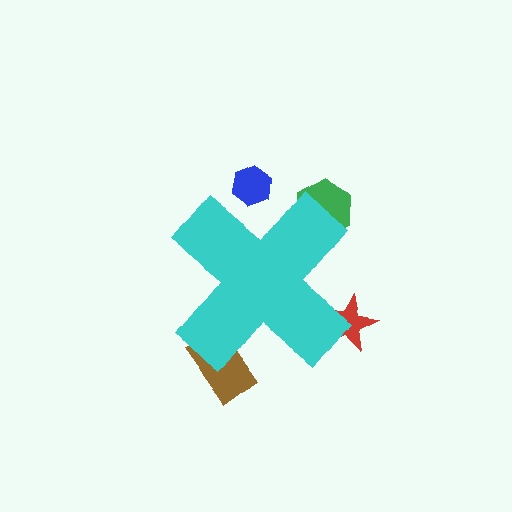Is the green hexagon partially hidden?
Yes, the green hexagon is partially hidden behind the cyan cross.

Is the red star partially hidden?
Yes, the red star is partially hidden behind the cyan cross.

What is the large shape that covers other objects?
A cyan cross.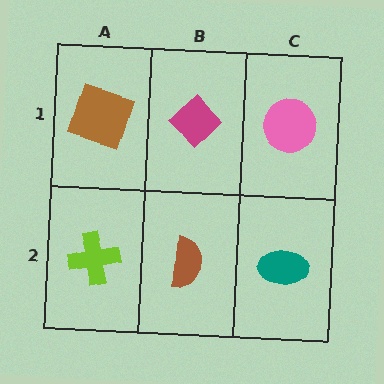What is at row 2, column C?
A teal ellipse.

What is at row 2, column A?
A lime cross.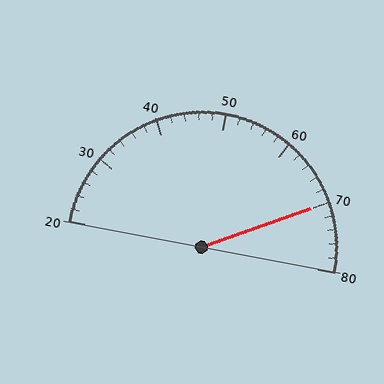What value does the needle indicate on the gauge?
The needle indicates approximately 70.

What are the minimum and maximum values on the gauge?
The gauge ranges from 20 to 80.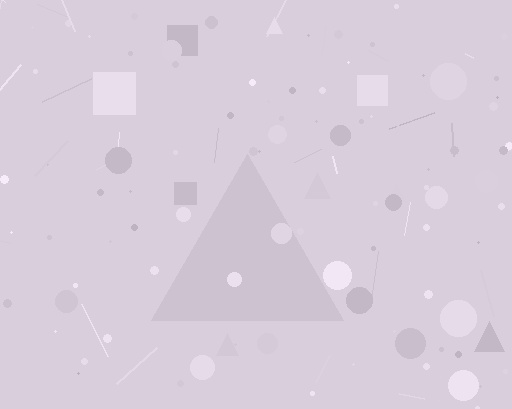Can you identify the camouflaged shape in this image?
The camouflaged shape is a triangle.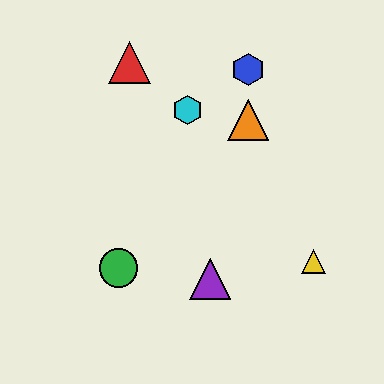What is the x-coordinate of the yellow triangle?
The yellow triangle is at x≈313.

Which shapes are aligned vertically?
The blue hexagon, the orange triangle are aligned vertically.